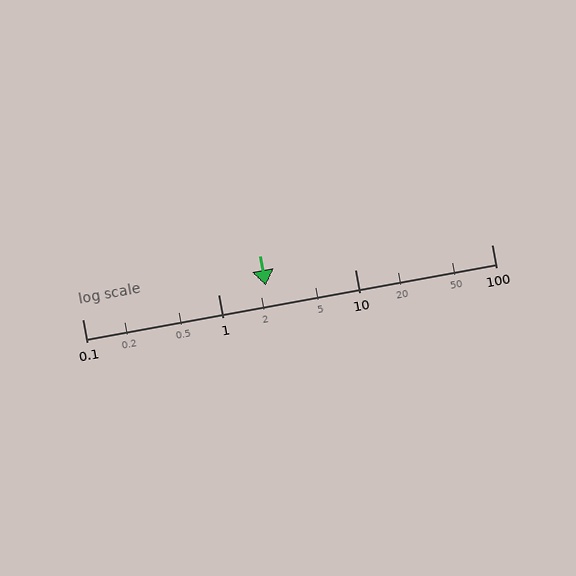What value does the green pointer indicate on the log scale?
The pointer indicates approximately 2.2.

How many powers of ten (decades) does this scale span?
The scale spans 3 decades, from 0.1 to 100.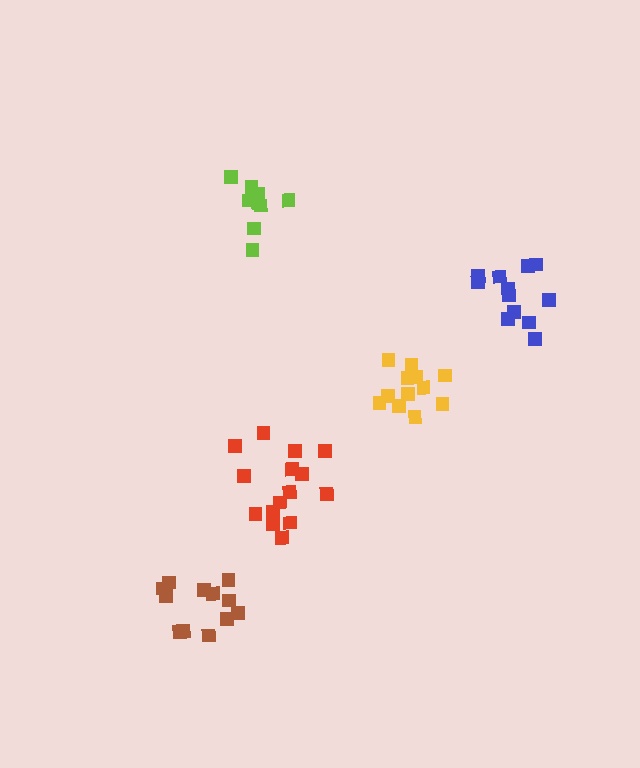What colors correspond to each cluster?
The clusters are colored: red, brown, yellow, lime, blue.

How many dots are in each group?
Group 1: 15 dots, Group 2: 12 dots, Group 3: 12 dots, Group 4: 9 dots, Group 5: 12 dots (60 total).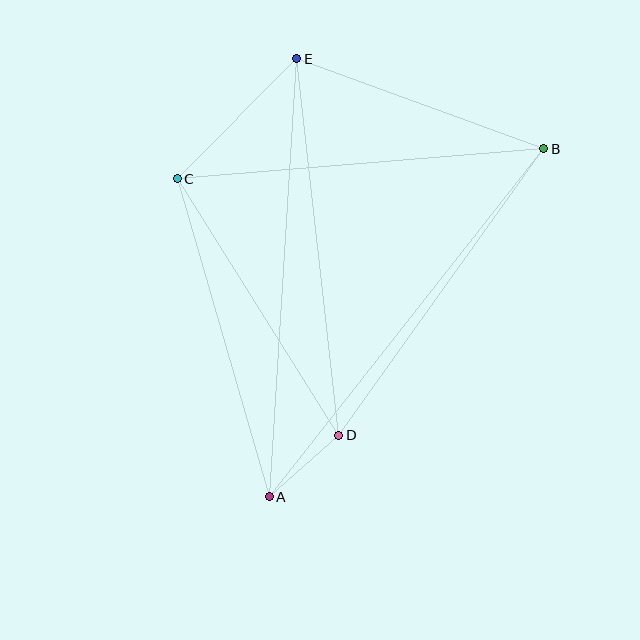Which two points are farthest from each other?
Points A and B are farthest from each other.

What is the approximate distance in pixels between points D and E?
The distance between D and E is approximately 379 pixels.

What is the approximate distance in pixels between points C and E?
The distance between C and E is approximately 170 pixels.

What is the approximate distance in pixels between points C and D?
The distance between C and D is approximately 303 pixels.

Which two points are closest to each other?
Points A and D are closest to each other.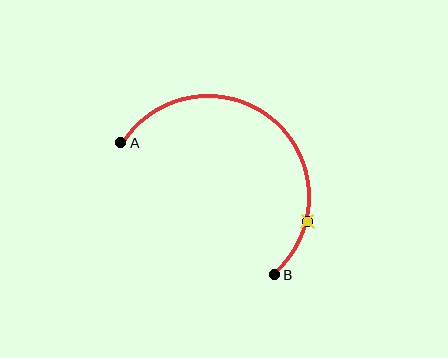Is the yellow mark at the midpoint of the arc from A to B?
No. The yellow mark lies on the arc but is closer to endpoint B. The arc midpoint would be at the point on the curve equidistant along the arc from both A and B.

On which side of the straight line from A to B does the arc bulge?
The arc bulges above and to the right of the straight line connecting A and B.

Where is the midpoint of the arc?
The arc midpoint is the point on the curve farthest from the straight line joining A and B. It sits above and to the right of that line.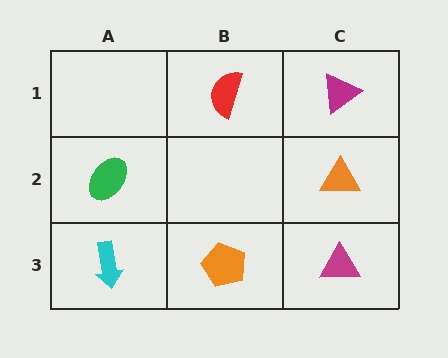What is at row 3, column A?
A cyan arrow.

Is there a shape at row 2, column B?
No, that cell is empty.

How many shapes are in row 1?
2 shapes.